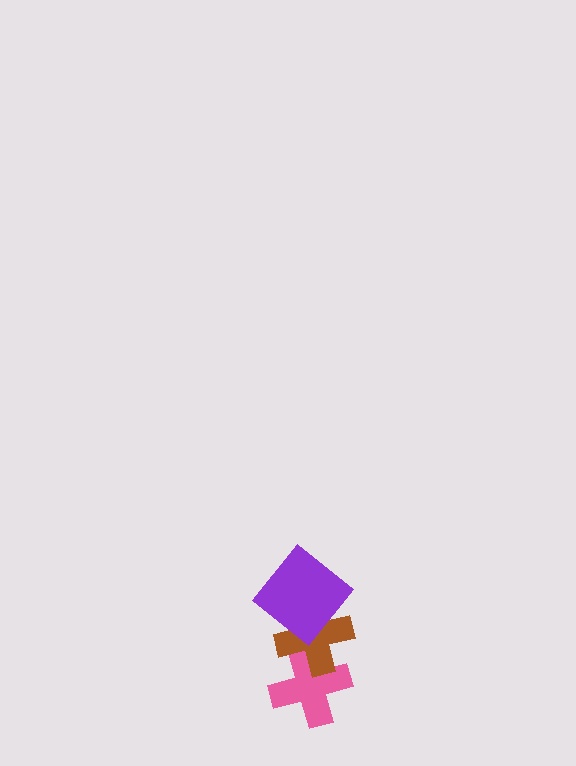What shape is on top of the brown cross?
The purple diamond is on top of the brown cross.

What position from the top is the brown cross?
The brown cross is 2nd from the top.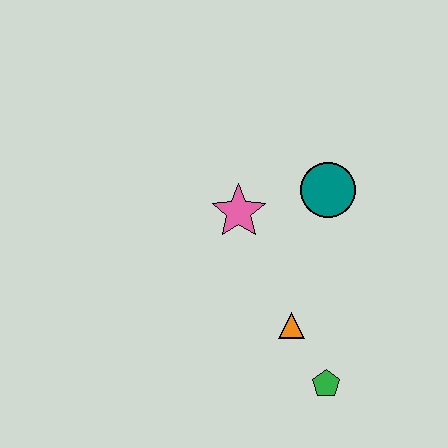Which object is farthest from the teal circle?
The green pentagon is farthest from the teal circle.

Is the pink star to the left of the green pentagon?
Yes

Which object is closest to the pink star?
The teal circle is closest to the pink star.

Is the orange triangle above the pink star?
No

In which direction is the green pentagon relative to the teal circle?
The green pentagon is below the teal circle.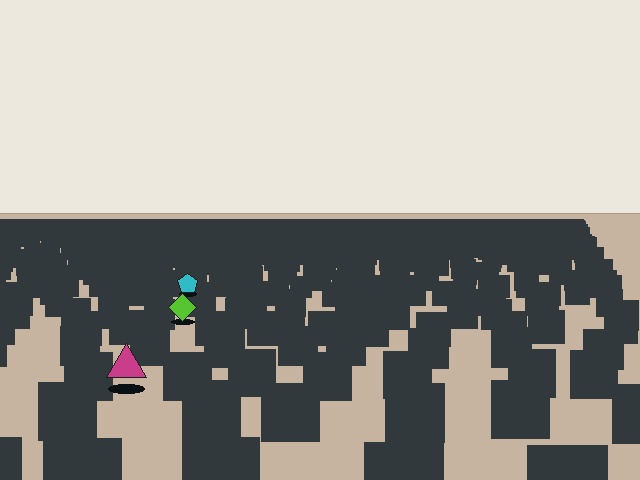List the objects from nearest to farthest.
From nearest to farthest: the magenta triangle, the lime diamond, the cyan pentagon.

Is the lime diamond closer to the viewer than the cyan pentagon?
Yes. The lime diamond is closer — you can tell from the texture gradient: the ground texture is coarser near it.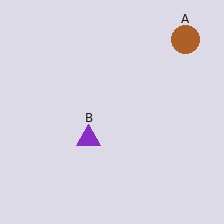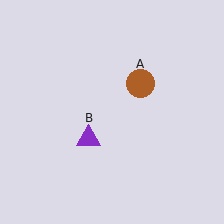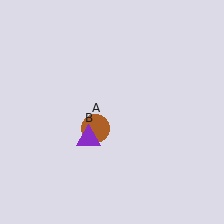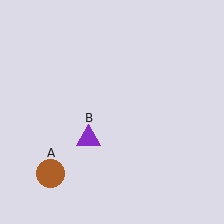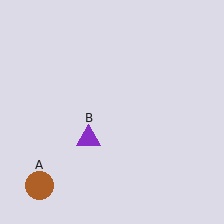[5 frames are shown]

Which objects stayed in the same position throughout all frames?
Purple triangle (object B) remained stationary.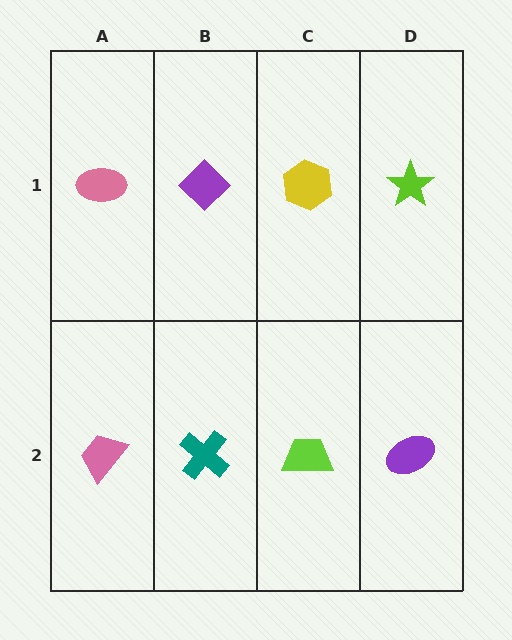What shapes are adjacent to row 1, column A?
A pink trapezoid (row 2, column A), a purple diamond (row 1, column B).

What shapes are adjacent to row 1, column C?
A lime trapezoid (row 2, column C), a purple diamond (row 1, column B), a lime star (row 1, column D).